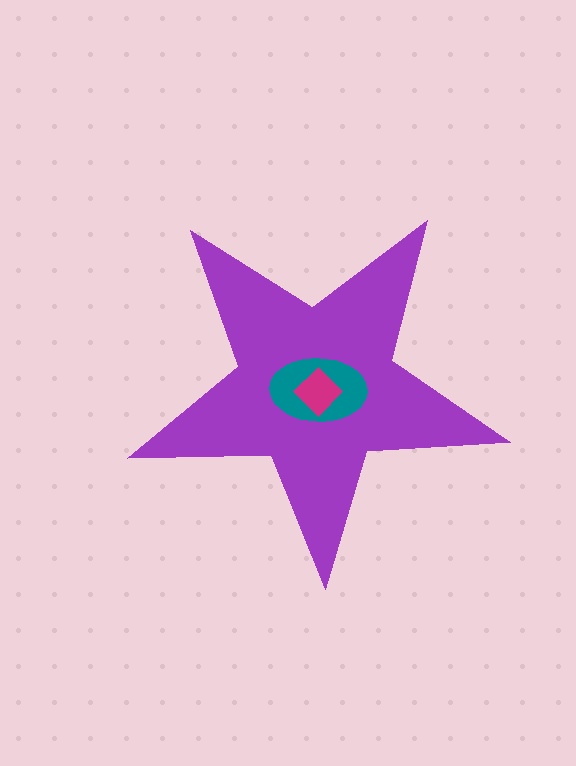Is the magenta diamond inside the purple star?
Yes.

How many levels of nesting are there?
3.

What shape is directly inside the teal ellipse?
The magenta diamond.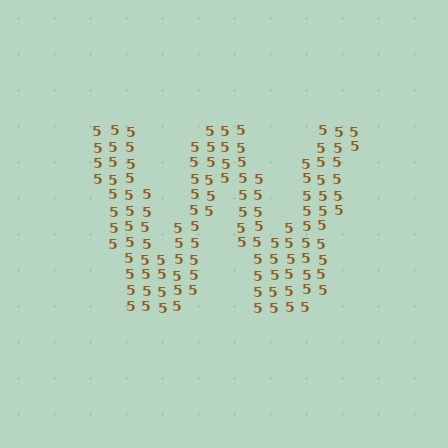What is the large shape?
The large shape is the letter W.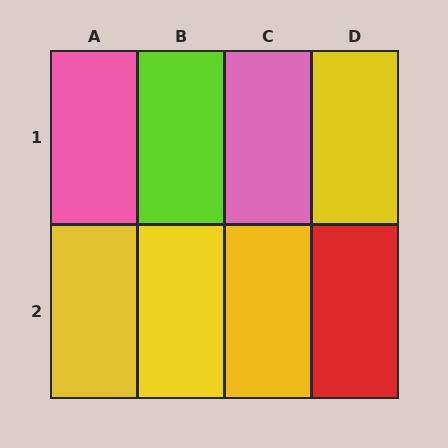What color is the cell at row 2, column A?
Yellow.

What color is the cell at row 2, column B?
Yellow.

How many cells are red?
1 cell is red.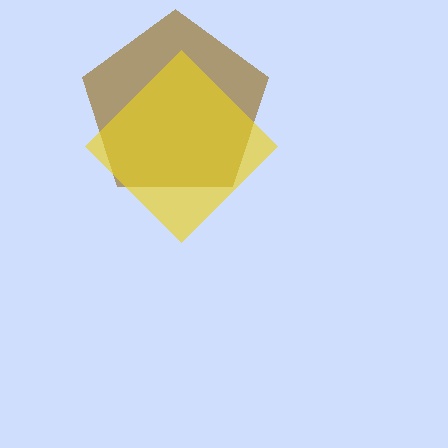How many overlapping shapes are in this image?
There are 2 overlapping shapes in the image.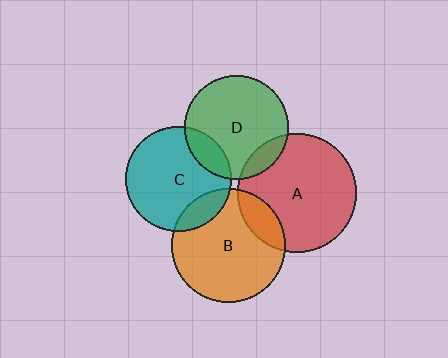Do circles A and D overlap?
Yes.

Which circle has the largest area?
Circle A (red).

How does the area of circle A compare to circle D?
Approximately 1.3 times.